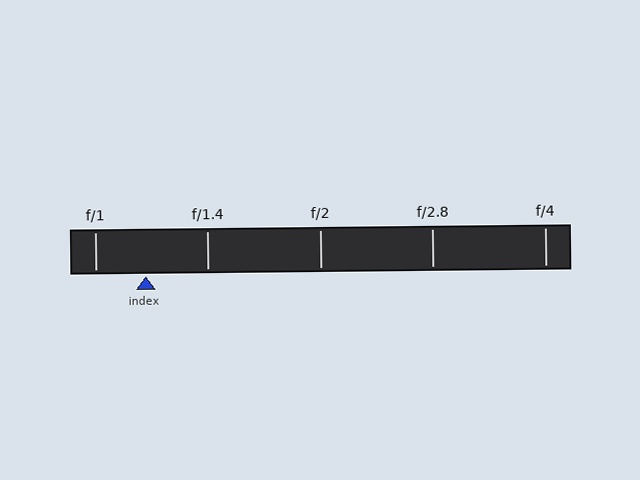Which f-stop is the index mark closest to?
The index mark is closest to f/1.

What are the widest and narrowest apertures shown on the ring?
The widest aperture shown is f/1 and the narrowest is f/4.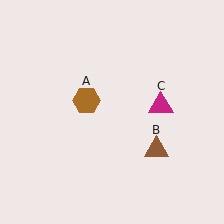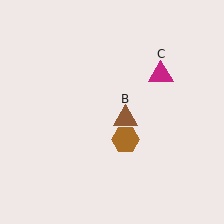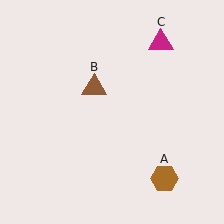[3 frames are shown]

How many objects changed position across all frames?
3 objects changed position: brown hexagon (object A), brown triangle (object B), magenta triangle (object C).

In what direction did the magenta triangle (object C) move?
The magenta triangle (object C) moved up.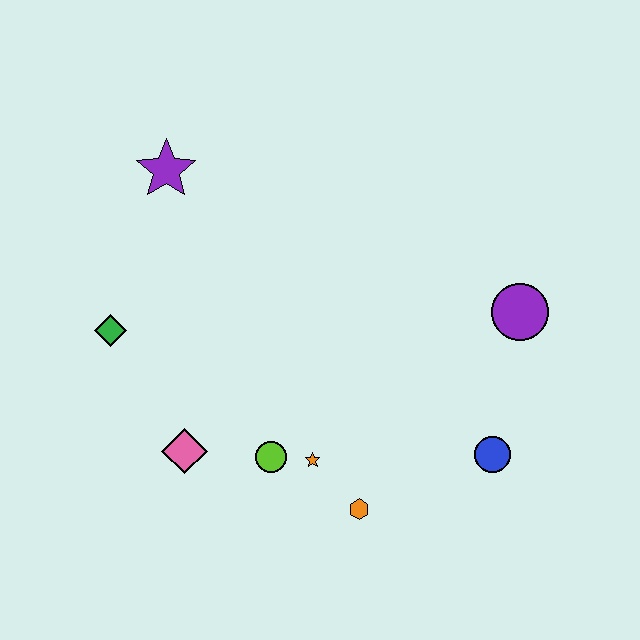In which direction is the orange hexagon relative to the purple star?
The orange hexagon is below the purple star.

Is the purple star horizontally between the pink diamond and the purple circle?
No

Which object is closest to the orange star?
The lime circle is closest to the orange star.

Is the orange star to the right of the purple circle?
No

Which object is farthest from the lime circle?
The purple star is farthest from the lime circle.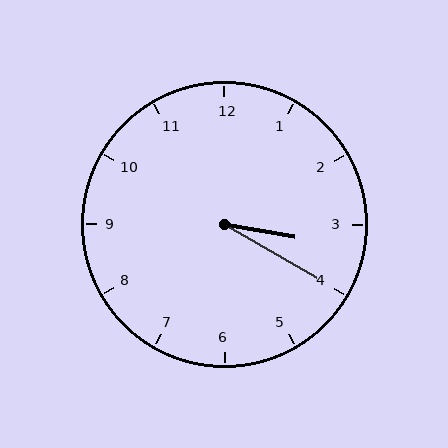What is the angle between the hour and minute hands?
Approximately 20 degrees.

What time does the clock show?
3:20.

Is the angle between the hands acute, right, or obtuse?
It is acute.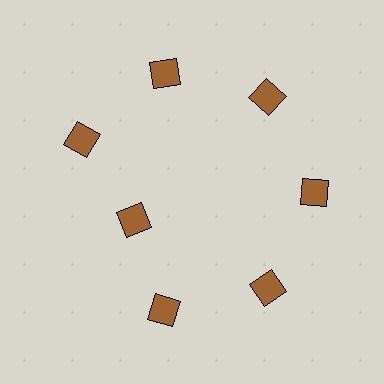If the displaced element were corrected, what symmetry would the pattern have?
It would have 7-fold rotational symmetry — the pattern would map onto itself every 51 degrees.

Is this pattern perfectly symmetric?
No. The 7 brown diamonds are arranged in a ring, but one element near the 8 o'clock position is pulled inward toward the center, breaking the 7-fold rotational symmetry.